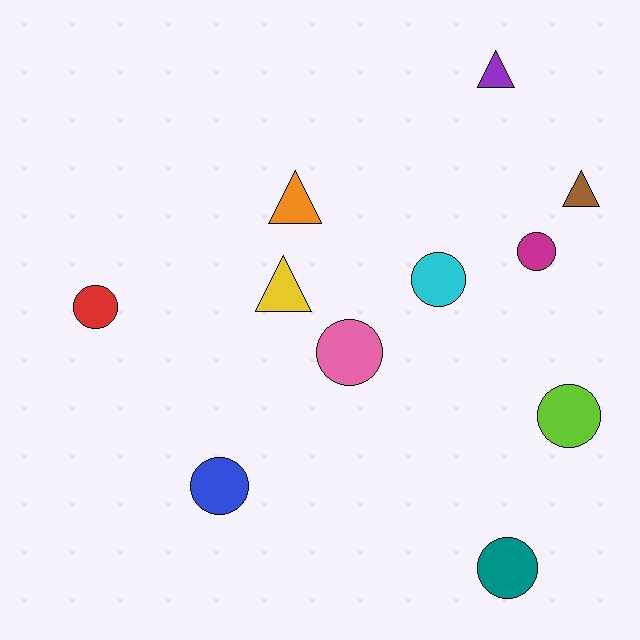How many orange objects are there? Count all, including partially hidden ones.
There is 1 orange object.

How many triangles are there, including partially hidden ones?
There are 4 triangles.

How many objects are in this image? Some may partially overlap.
There are 11 objects.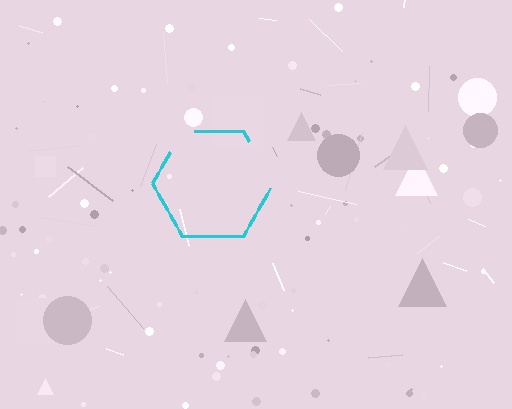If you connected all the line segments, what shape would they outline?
They would outline a hexagon.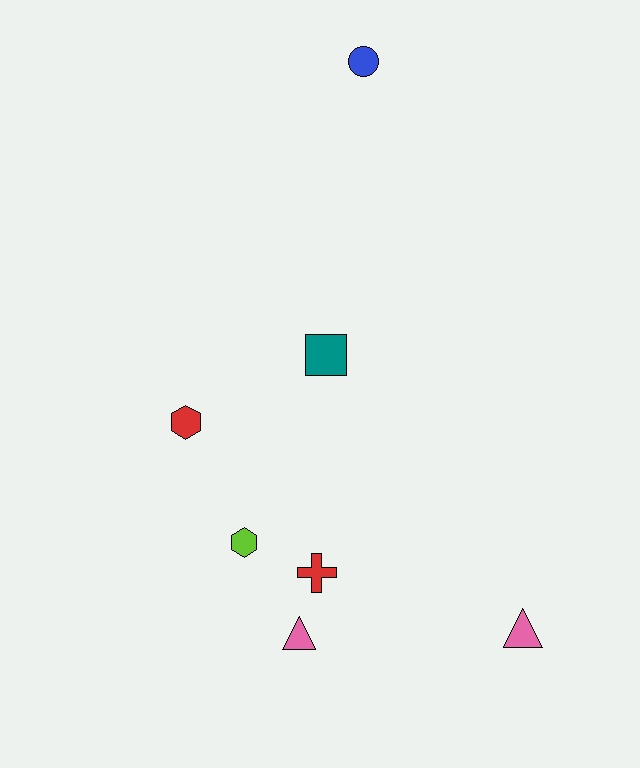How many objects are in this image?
There are 7 objects.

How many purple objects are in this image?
There are no purple objects.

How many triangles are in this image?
There are 2 triangles.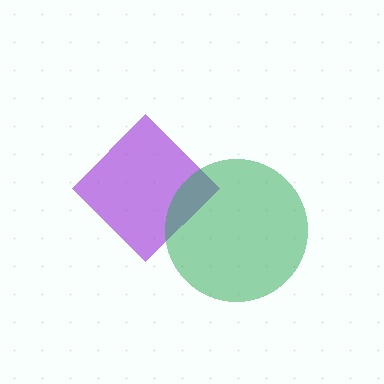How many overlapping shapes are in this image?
There are 2 overlapping shapes in the image.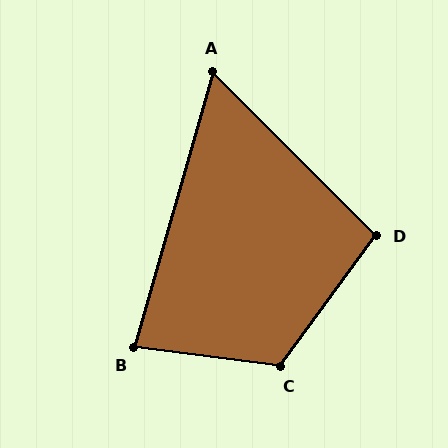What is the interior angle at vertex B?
Approximately 81 degrees (acute).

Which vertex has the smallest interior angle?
A, at approximately 61 degrees.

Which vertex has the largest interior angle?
C, at approximately 119 degrees.